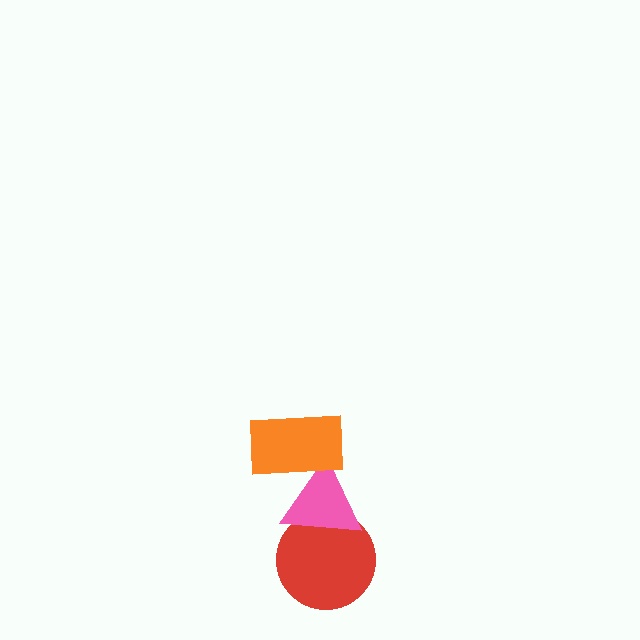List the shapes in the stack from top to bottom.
From top to bottom: the orange rectangle, the pink triangle, the red circle.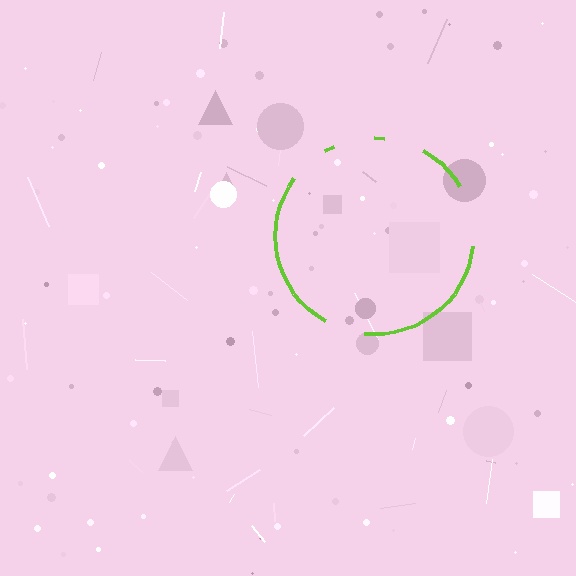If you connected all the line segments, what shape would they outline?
They would outline a circle.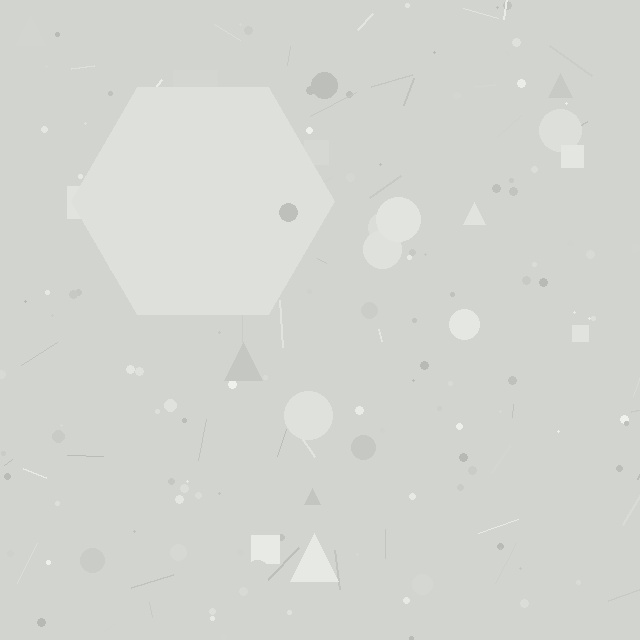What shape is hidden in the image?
A hexagon is hidden in the image.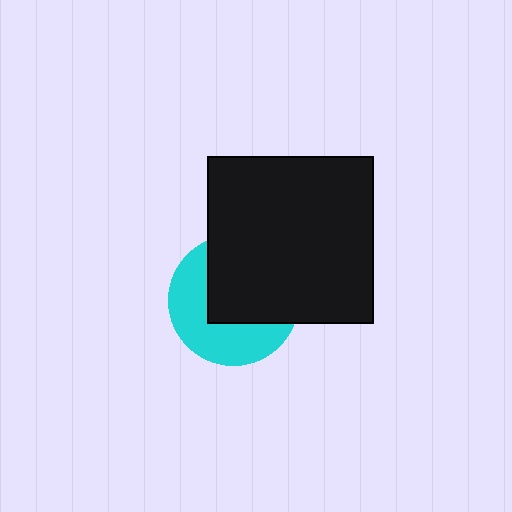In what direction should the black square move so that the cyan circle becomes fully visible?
The black square should move toward the upper-right. That is the shortest direction to clear the overlap and leave the cyan circle fully visible.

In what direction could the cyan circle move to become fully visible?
The cyan circle could move toward the lower-left. That would shift it out from behind the black square entirely.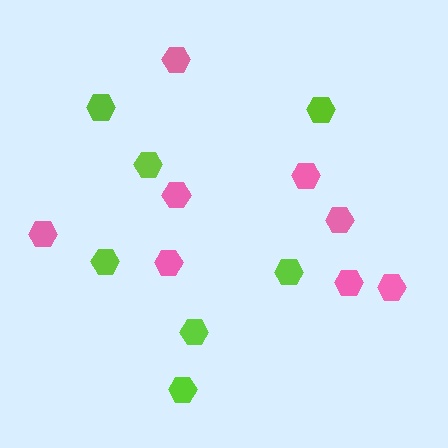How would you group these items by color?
There are 2 groups: one group of pink hexagons (8) and one group of lime hexagons (7).